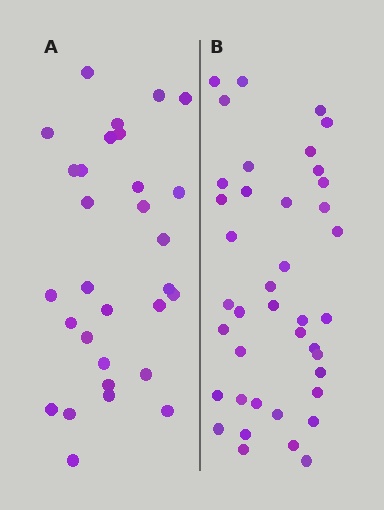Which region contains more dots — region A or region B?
Region B (the right region) has more dots.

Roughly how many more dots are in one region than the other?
Region B has roughly 10 or so more dots than region A.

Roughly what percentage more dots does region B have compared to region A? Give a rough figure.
About 35% more.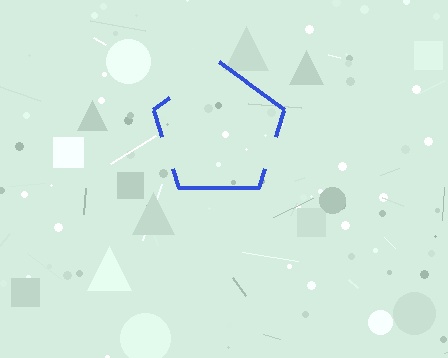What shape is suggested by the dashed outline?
The dashed outline suggests a pentagon.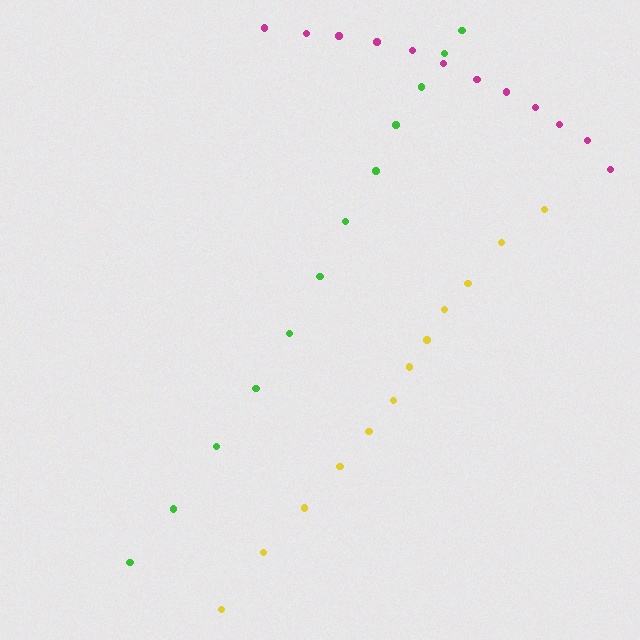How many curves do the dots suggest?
There are 3 distinct paths.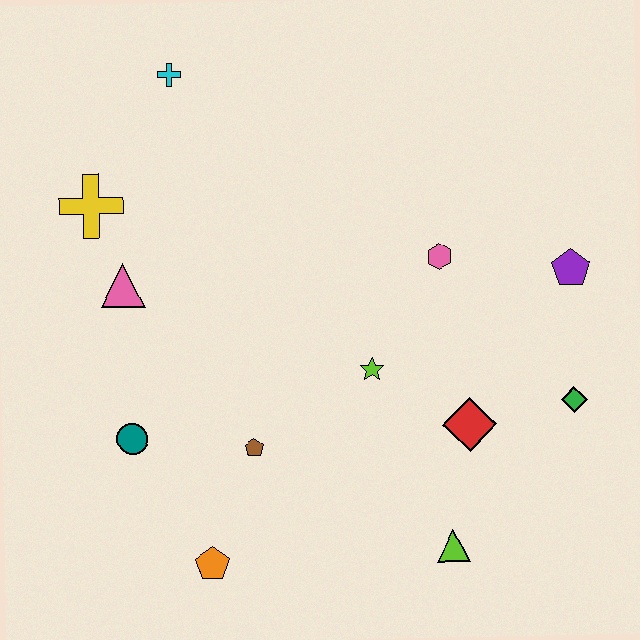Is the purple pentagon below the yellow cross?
Yes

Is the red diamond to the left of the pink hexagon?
No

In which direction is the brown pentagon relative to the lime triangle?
The brown pentagon is to the left of the lime triangle.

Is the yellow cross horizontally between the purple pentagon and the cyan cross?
No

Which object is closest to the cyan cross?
The yellow cross is closest to the cyan cross.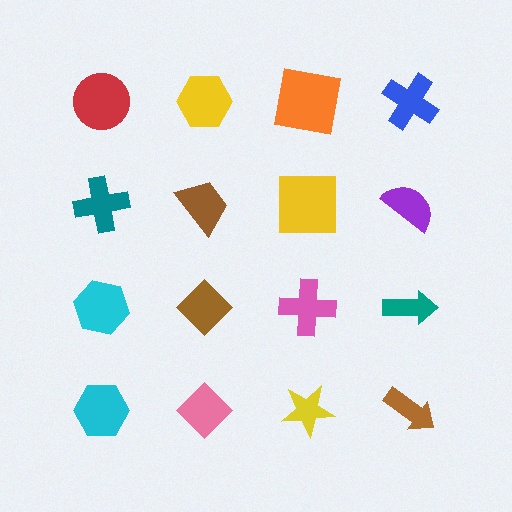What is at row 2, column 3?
A yellow square.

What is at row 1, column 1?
A red circle.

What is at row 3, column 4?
A teal arrow.